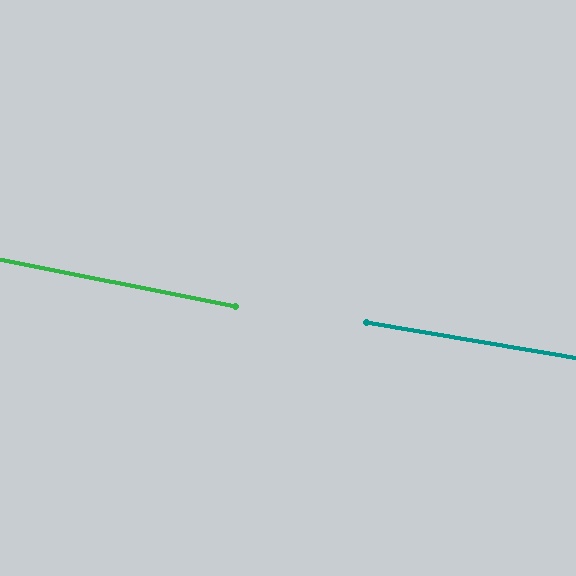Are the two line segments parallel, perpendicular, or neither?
Parallel — their directions differ by only 1.5°.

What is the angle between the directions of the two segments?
Approximately 2 degrees.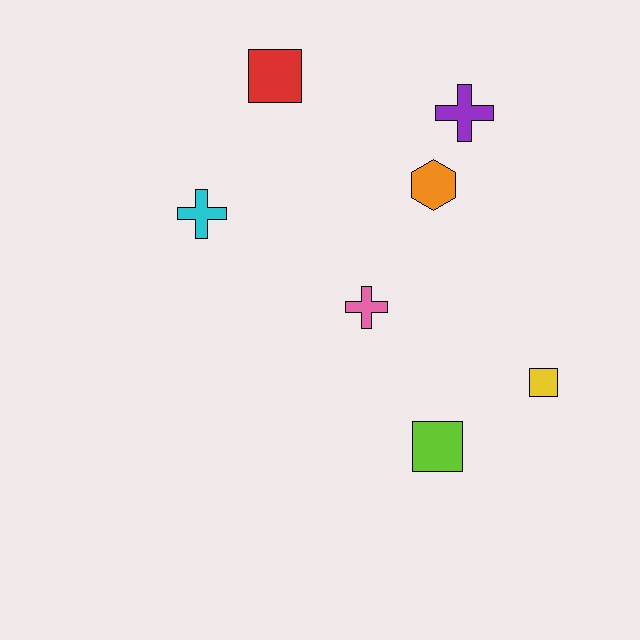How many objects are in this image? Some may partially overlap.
There are 7 objects.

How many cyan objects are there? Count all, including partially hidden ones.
There is 1 cyan object.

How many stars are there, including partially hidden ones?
There are no stars.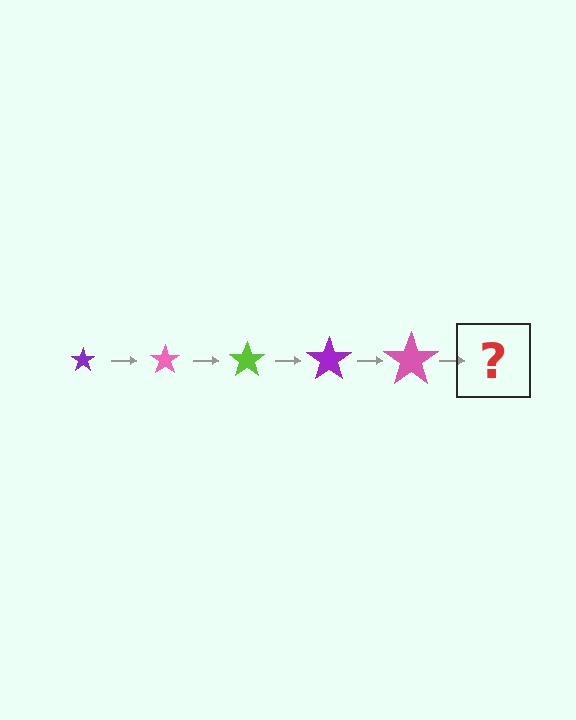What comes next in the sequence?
The next element should be a lime star, larger than the previous one.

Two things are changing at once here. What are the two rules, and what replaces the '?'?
The two rules are that the star grows larger each step and the color cycles through purple, pink, and lime. The '?' should be a lime star, larger than the previous one.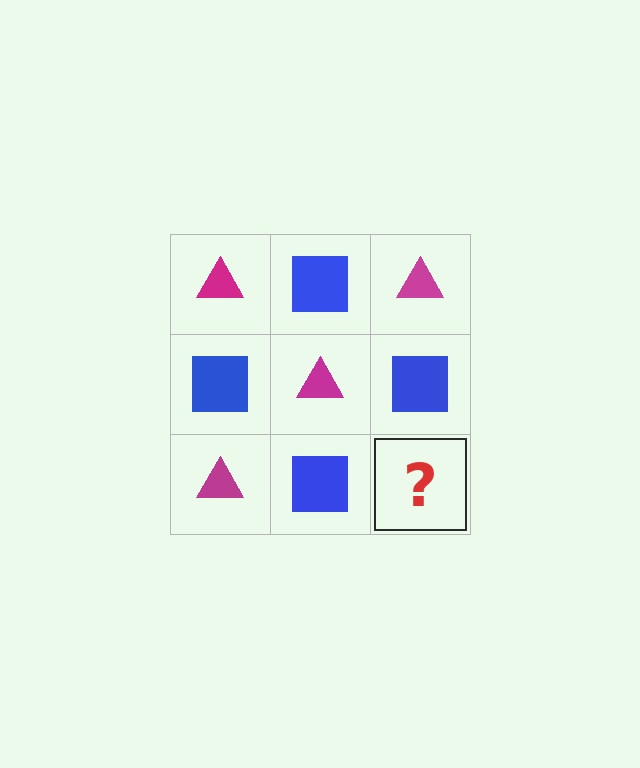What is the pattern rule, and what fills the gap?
The rule is that it alternates magenta triangle and blue square in a checkerboard pattern. The gap should be filled with a magenta triangle.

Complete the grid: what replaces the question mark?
The question mark should be replaced with a magenta triangle.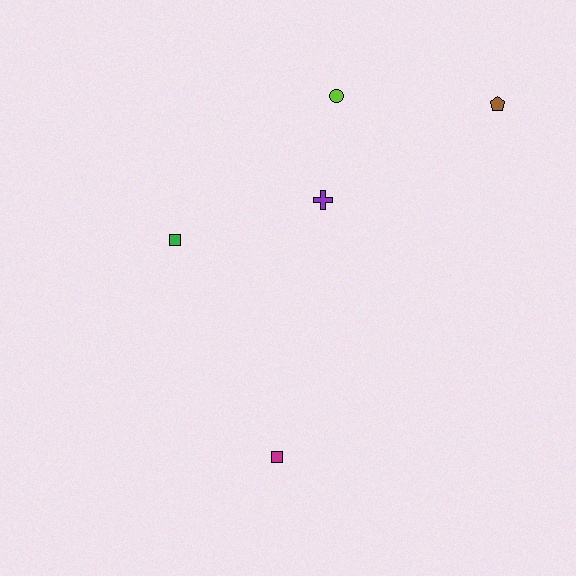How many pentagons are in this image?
There is 1 pentagon.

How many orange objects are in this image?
There are no orange objects.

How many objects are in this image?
There are 5 objects.